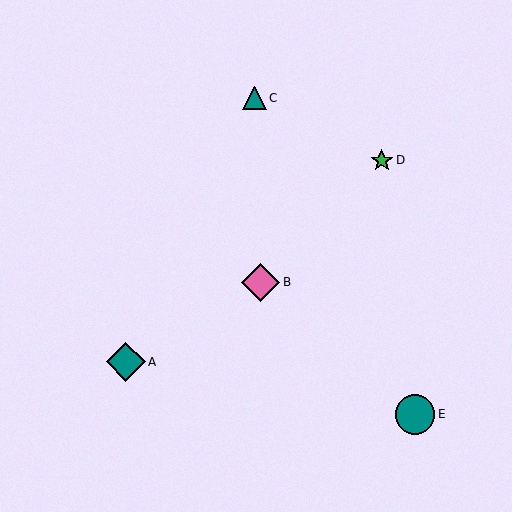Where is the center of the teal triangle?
The center of the teal triangle is at (254, 98).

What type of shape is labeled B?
Shape B is a pink diamond.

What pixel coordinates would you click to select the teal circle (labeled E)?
Click at (415, 414) to select the teal circle E.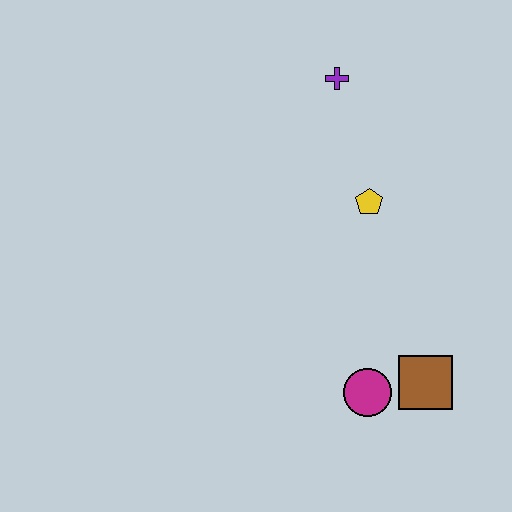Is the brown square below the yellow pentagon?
Yes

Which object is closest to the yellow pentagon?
The purple cross is closest to the yellow pentagon.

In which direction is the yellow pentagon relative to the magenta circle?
The yellow pentagon is above the magenta circle.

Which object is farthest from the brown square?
The purple cross is farthest from the brown square.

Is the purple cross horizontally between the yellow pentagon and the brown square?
No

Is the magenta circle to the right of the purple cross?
Yes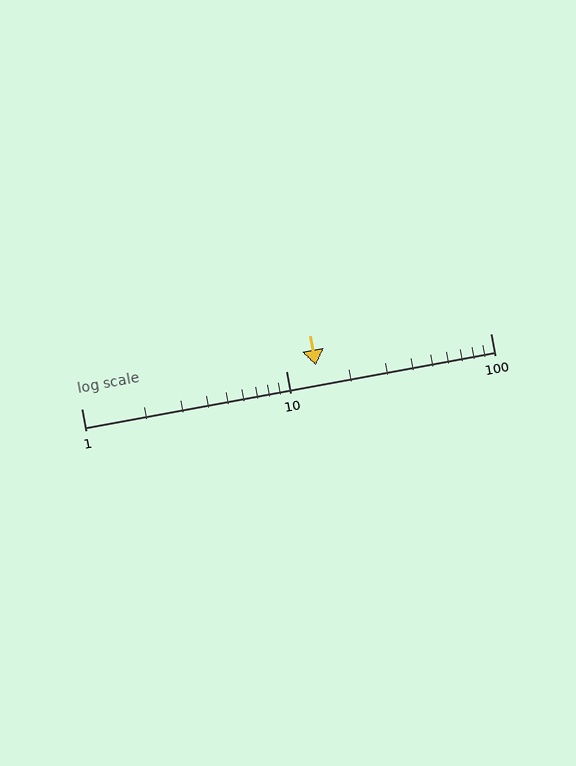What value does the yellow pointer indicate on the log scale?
The pointer indicates approximately 14.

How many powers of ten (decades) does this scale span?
The scale spans 2 decades, from 1 to 100.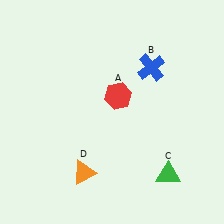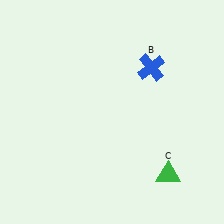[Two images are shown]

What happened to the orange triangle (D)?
The orange triangle (D) was removed in Image 2. It was in the bottom-left area of Image 1.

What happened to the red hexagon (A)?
The red hexagon (A) was removed in Image 2. It was in the top-right area of Image 1.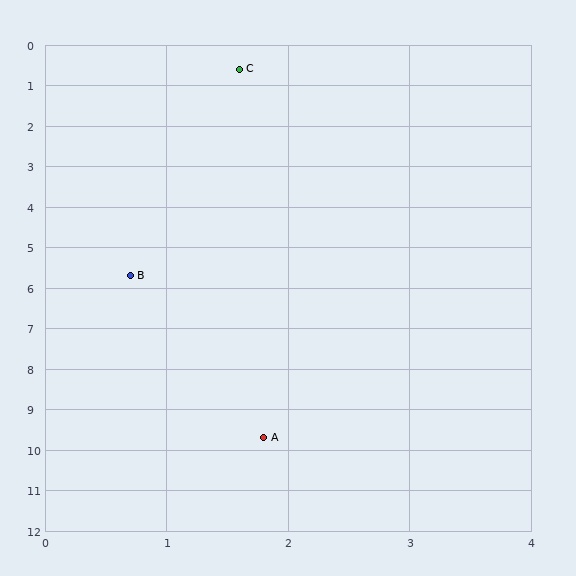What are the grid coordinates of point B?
Point B is at approximately (0.7, 5.7).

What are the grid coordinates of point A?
Point A is at approximately (1.8, 9.7).